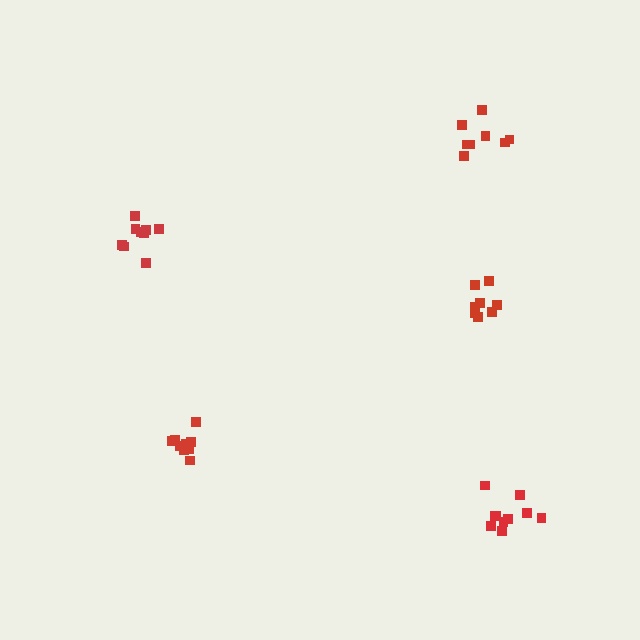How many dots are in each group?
Group 1: 8 dots, Group 2: 8 dots, Group 3: 10 dots, Group 4: 9 dots, Group 5: 10 dots (45 total).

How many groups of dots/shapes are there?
There are 5 groups.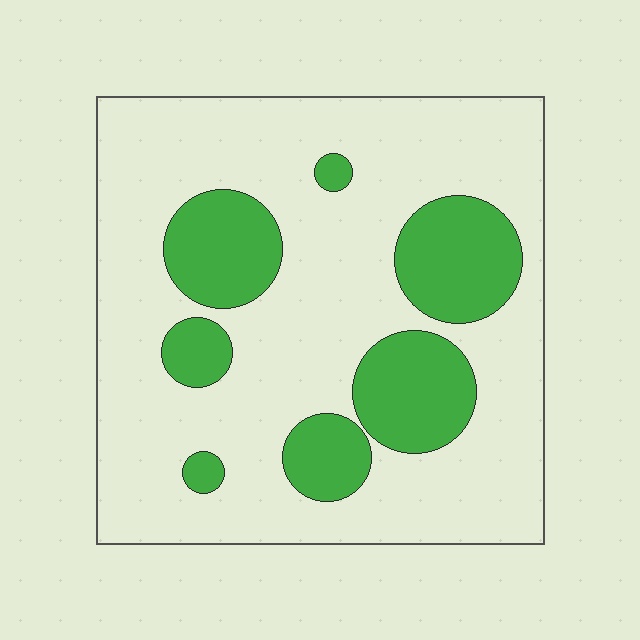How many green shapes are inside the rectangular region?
7.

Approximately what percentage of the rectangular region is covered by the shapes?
Approximately 25%.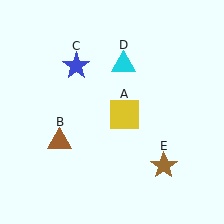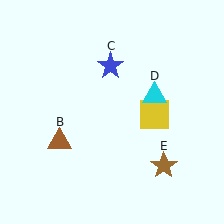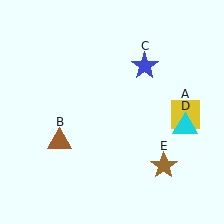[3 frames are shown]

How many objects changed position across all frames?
3 objects changed position: yellow square (object A), blue star (object C), cyan triangle (object D).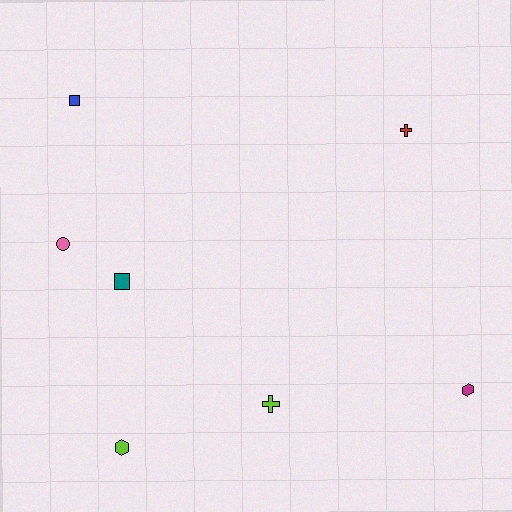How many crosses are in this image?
There are 2 crosses.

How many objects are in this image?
There are 7 objects.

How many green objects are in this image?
There are no green objects.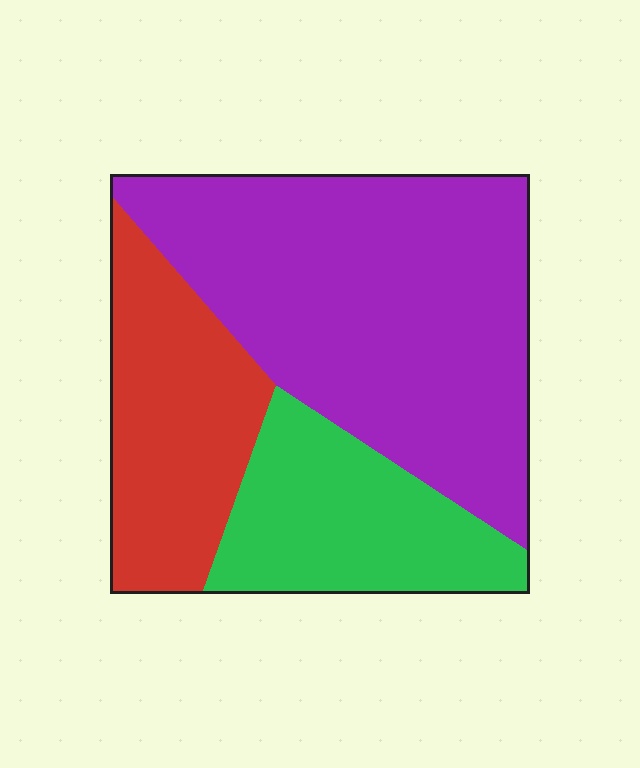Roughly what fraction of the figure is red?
Red covers 24% of the figure.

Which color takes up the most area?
Purple, at roughly 55%.